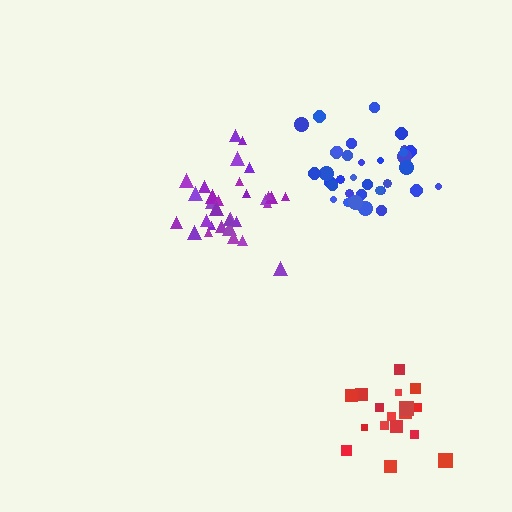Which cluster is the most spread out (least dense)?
Red.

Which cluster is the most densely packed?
Purple.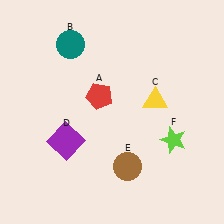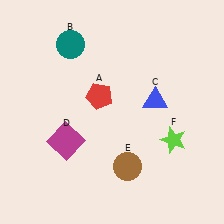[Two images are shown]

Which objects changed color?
C changed from yellow to blue. D changed from purple to magenta.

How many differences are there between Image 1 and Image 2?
There are 2 differences between the two images.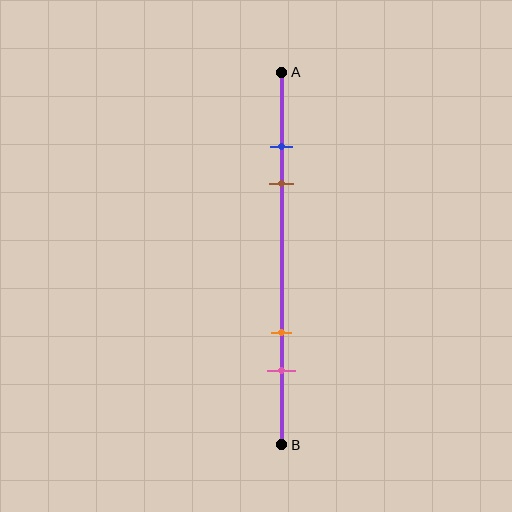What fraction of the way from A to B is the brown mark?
The brown mark is approximately 30% (0.3) of the way from A to B.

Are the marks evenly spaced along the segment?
No, the marks are not evenly spaced.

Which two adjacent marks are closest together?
The blue and brown marks are the closest adjacent pair.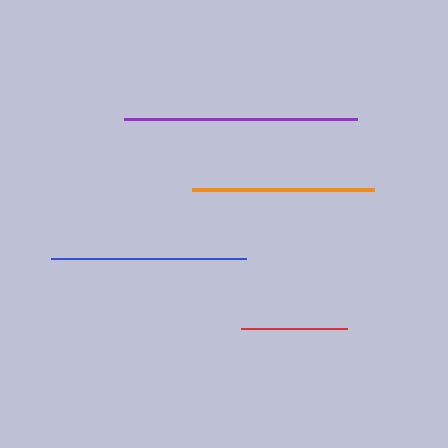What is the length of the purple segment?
The purple segment is approximately 233 pixels long.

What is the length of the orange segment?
The orange segment is approximately 182 pixels long.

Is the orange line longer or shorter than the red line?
The orange line is longer than the red line.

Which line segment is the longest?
The purple line is the longest at approximately 233 pixels.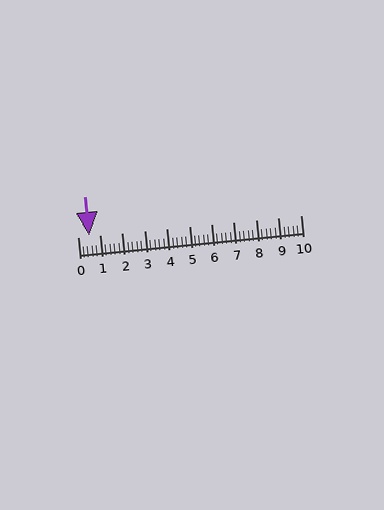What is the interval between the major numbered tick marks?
The major tick marks are spaced 1 units apart.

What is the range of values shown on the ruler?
The ruler shows values from 0 to 10.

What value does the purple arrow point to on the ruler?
The purple arrow points to approximately 0.5.